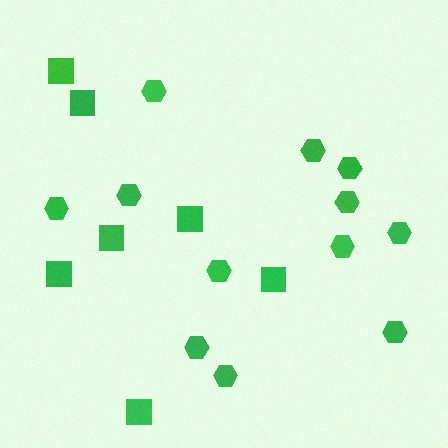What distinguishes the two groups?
There are 2 groups: one group of squares (7) and one group of hexagons (12).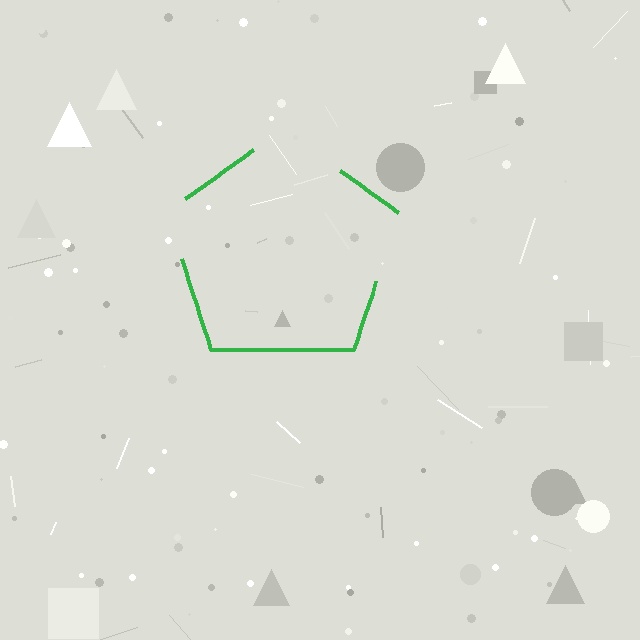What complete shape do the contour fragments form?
The contour fragments form a pentagon.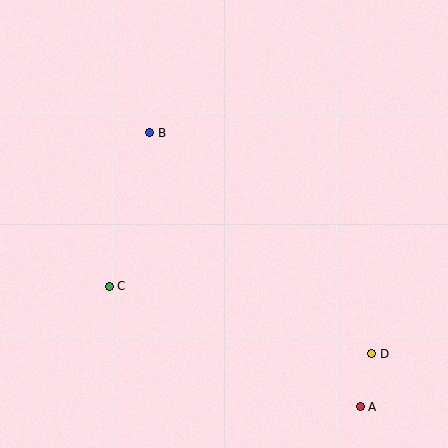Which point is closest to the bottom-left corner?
Point C is closest to the bottom-left corner.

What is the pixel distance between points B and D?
The distance between B and D is 314 pixels.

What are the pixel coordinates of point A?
Point A is at (360, 407).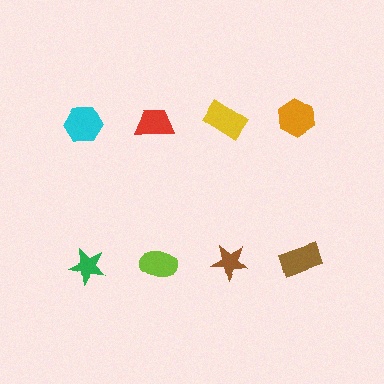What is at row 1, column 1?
A cyan hexagon.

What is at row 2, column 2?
A lime ellipse.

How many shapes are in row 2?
4 shapes.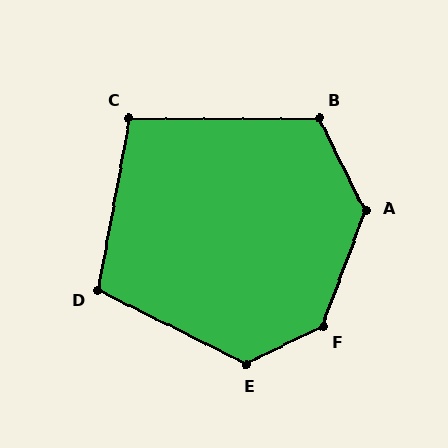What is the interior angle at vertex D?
Approximately 106 degrees (obtuse).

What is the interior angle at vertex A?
Approximately 133 degrees (obtuse).